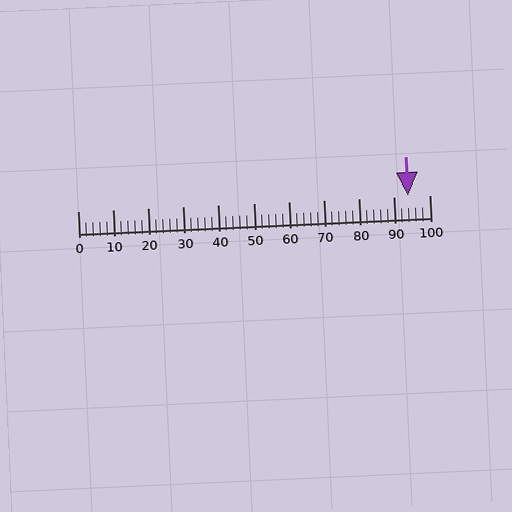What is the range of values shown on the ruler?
The ruler shows values from 0 to 100.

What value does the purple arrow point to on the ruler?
The purple arrow points to approximately 94.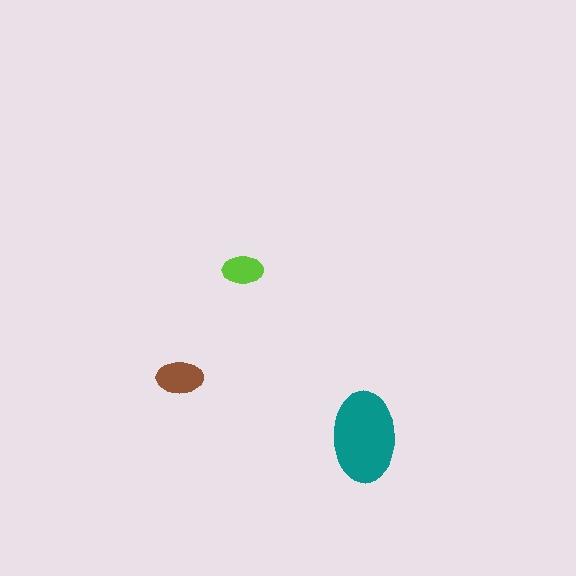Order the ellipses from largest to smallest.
the teal one, the brown one, the lime one.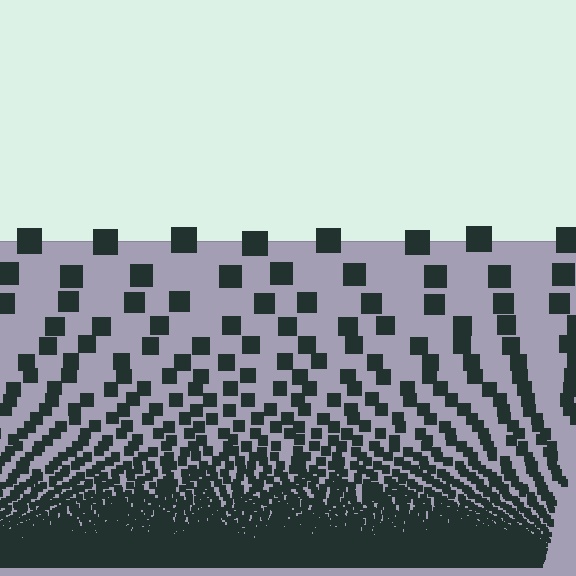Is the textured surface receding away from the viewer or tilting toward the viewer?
The surface appears to tilt toward the viewer. Texture elements get larger and sparser toward the top.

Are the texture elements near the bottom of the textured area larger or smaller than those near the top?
Smaller. The gradient is inverted — elements near the bottom are smaller and denser.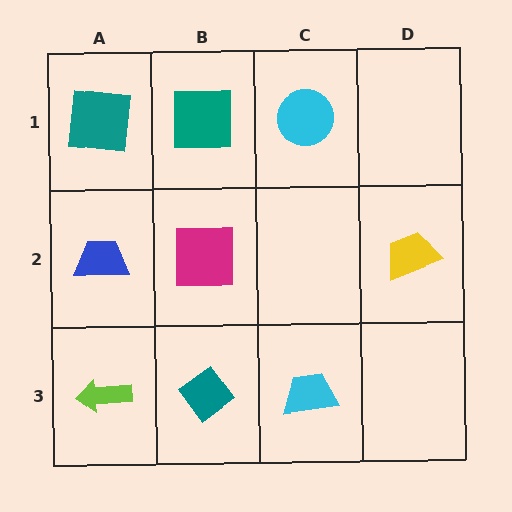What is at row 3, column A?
A lime arrow.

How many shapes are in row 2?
3 shapes.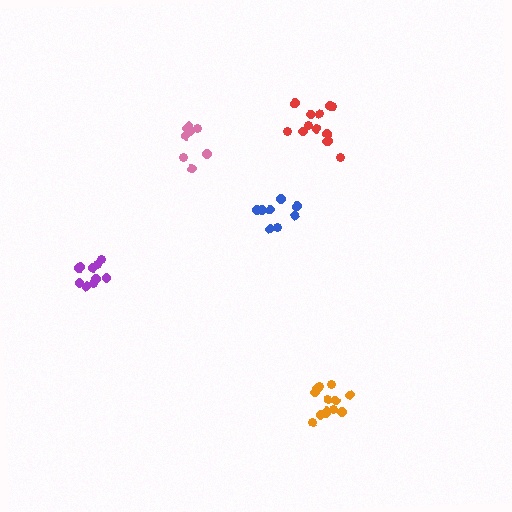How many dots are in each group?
Group 1: 10 dots, Group 2: 13 dots, Group 3: 8 dots, Group 4: 8 dots, Group 5: 13 dots (52 total).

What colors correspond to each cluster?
The clusters are colored: purple, orange, pink, blue, red.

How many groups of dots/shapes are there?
There are 5 groups.